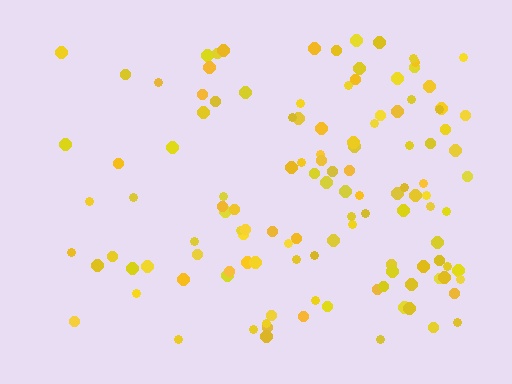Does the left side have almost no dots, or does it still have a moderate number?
Still a moderate number, just noticeably fewer than the right.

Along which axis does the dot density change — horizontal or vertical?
Horizontal.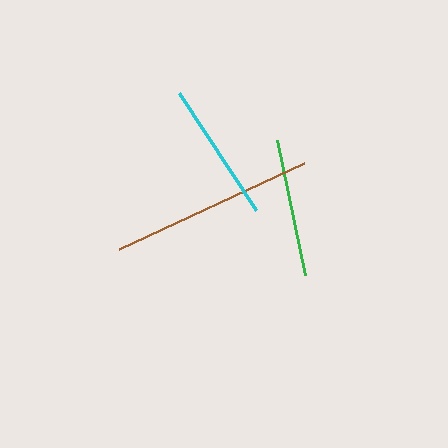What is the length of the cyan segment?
The cyan segment is approximately 139 pixels long.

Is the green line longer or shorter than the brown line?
The brown line is longer than the green line.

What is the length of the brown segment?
The brown segment is approximately 204 pixels long.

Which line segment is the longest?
The brown line is the longest at approximately 204 pixels.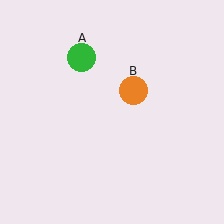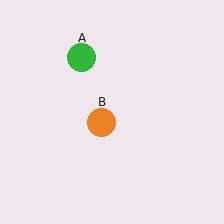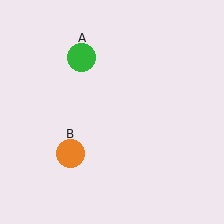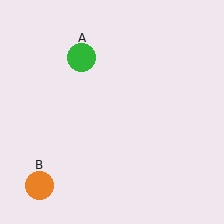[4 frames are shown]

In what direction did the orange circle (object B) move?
The orange circle (object B) moved down and to the left.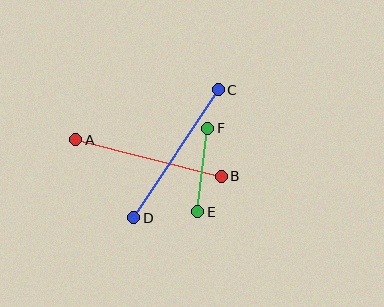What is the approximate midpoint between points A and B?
The midpoint is at approximately (149, 158) pixels.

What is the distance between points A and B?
The distance is approximately 150 pixels.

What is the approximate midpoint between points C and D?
The midpoint is at approximately (176, 154) pixels.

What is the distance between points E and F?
The distance is approximately 84 pixels.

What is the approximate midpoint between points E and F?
The midpoint is at approximately (203, 170) pixels.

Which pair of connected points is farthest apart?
Points C and D are farthest apart.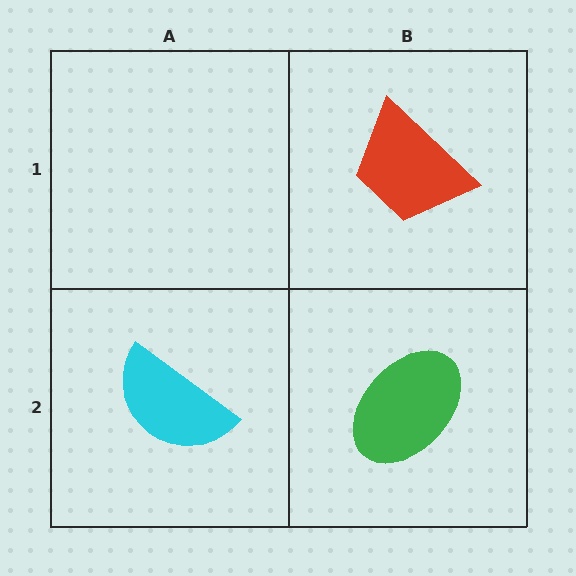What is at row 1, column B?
A red trapezoid.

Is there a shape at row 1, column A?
No, that cell is empty.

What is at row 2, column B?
A green ellipse.